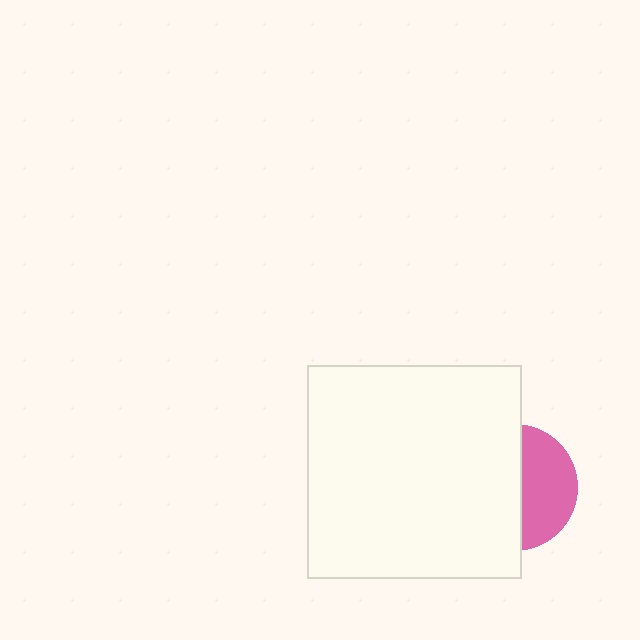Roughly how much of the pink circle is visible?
A small part of it is visible (roughly 43%).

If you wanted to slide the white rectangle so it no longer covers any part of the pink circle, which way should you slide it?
Slide it left — that is the most direct way to separate the two shapes.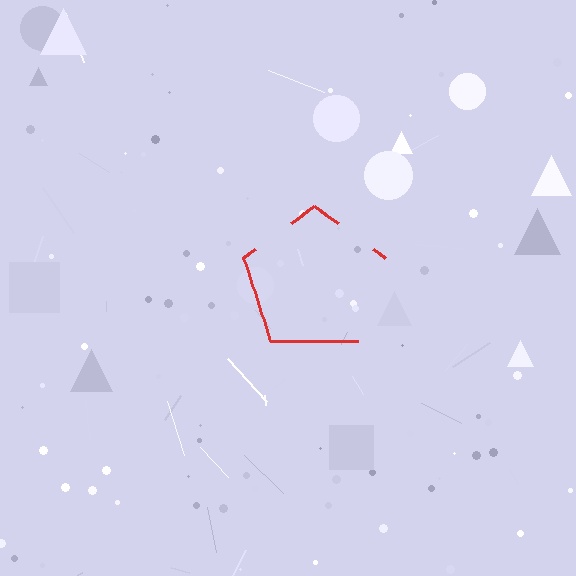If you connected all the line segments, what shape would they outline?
They would outline a pentagon.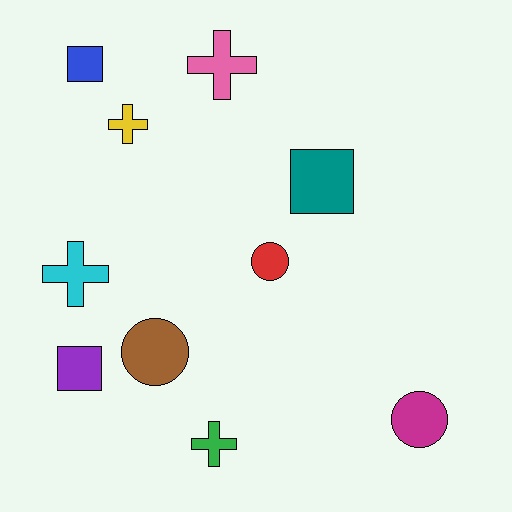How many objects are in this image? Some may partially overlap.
There are 10 objects.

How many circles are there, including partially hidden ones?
There are 3 circles.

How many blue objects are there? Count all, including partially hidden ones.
There is 1 blue object.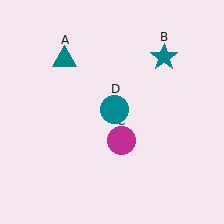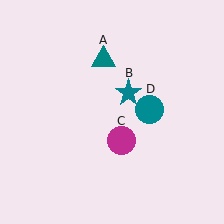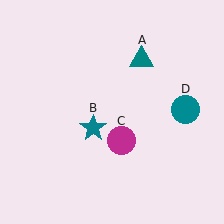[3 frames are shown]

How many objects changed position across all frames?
3 objects changed position: teal triangle (object A), teal star (object B), teal circle (object D).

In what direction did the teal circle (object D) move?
The teal circle (object D) moved right.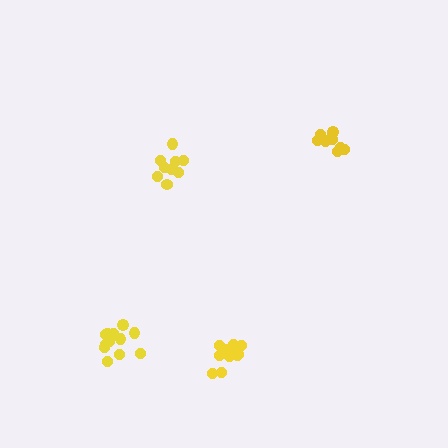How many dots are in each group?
Group 1: 9 dots, Group 2: 10 dots, Group 3: 13 dots, Group 4: 11 dots (43 total).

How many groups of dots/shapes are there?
There are 4 groups.